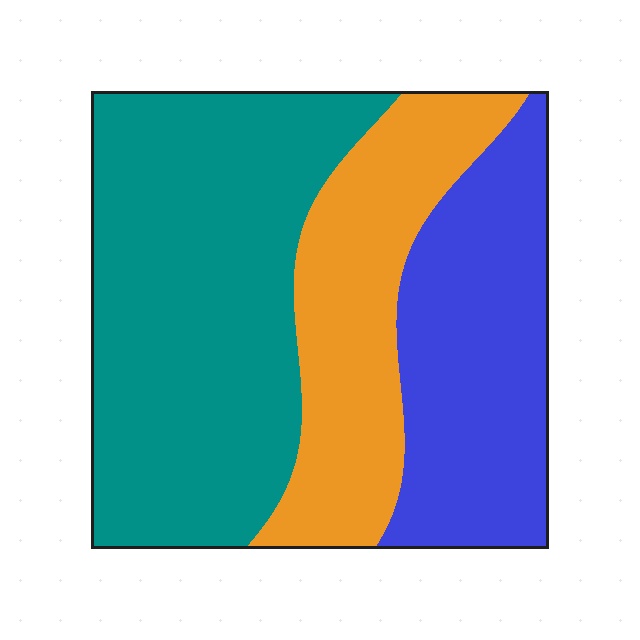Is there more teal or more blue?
Teal.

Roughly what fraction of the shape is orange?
Orange takes up about one quarter (1/4) of the shape.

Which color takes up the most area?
Teal, at roughly 45%.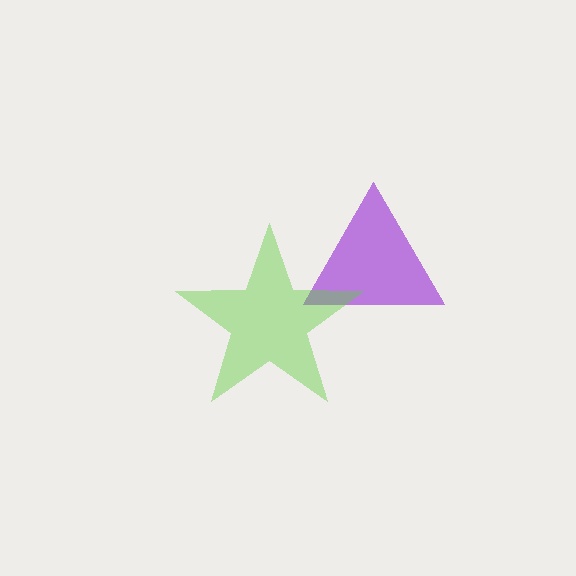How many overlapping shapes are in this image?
There are 2 overlapping shapes in the image.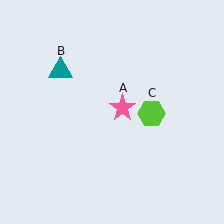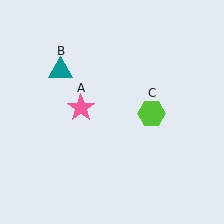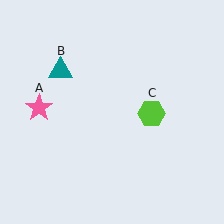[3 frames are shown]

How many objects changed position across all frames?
1 object changed position: pink star (object A).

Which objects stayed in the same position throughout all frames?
Teal triangle (object B) and lime hexagon (object C) remained stationary.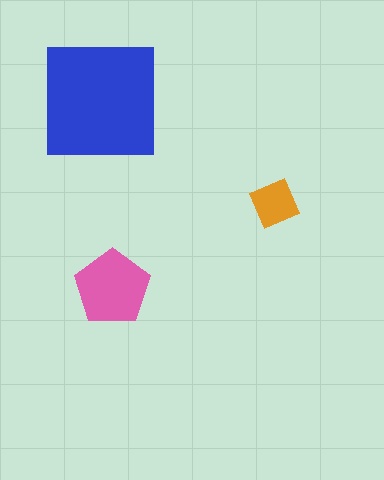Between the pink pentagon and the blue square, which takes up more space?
The blue square.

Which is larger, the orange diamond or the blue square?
The blue square.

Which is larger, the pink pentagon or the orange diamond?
The pink pentagon.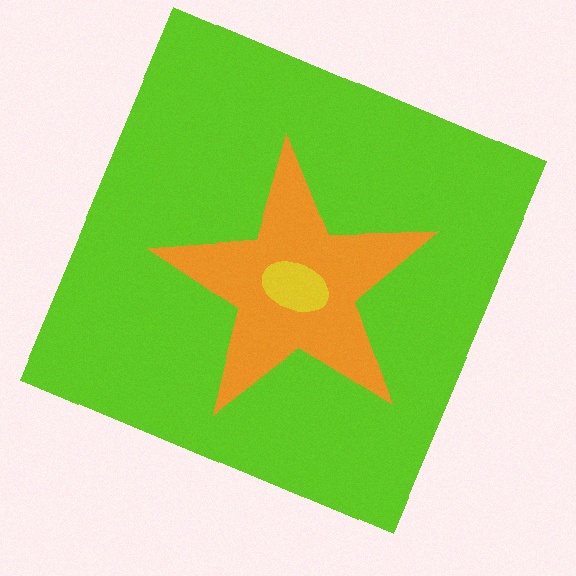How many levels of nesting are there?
3.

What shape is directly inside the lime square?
The orange star.